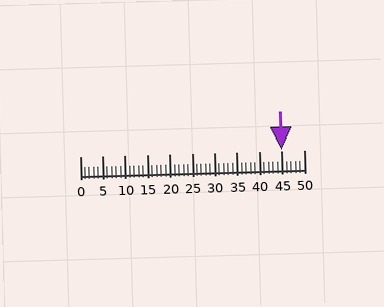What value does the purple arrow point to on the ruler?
The purple arrow points to approximately 45.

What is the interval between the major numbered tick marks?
The major tick marks are spaced 5 units apart.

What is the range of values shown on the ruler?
The ruler shows values from 0 to 50.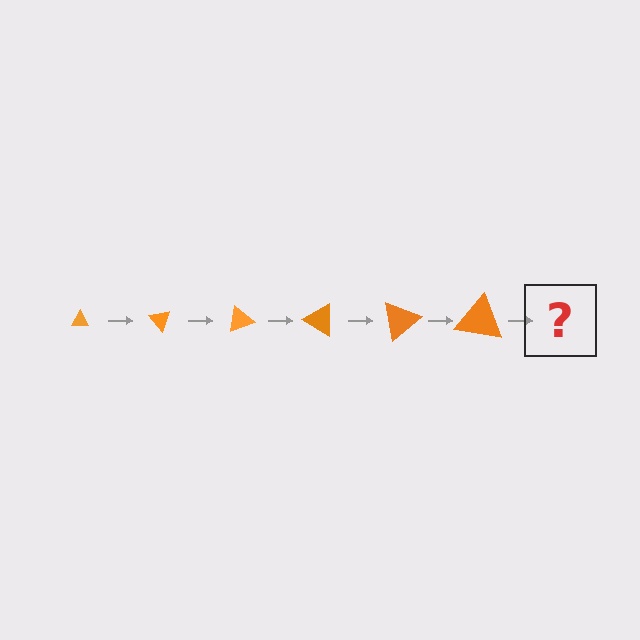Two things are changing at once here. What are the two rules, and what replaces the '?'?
The two rules are that the triangle grows larger each step and it rotates 50 degrees each step. The '?' should be a triangle, larger than the previous one and rotated 300 degrees from the start.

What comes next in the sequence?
The next element should be a triangle, larger than the previous one and rotated 300 degrees from the start.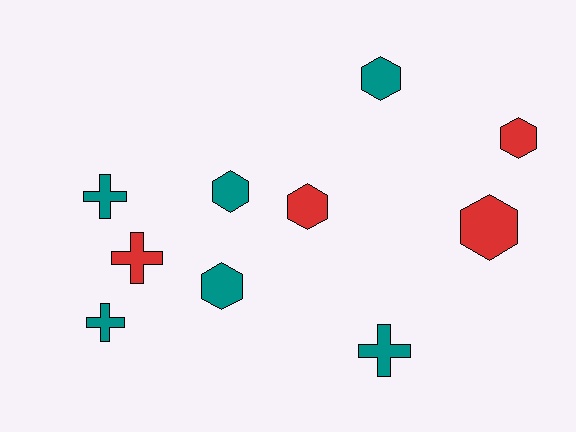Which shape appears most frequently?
Hexagon, with 6 objects.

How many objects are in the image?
There are 10 objects.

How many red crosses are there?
There is 1 red cross.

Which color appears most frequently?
Teal, with 6 objects.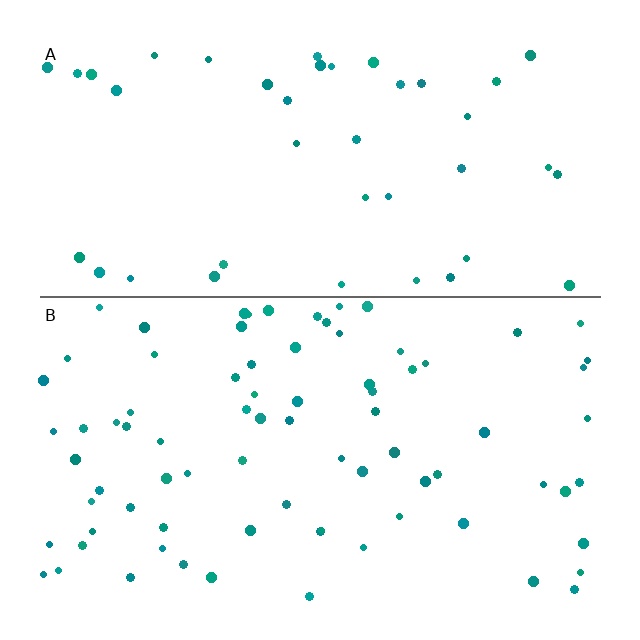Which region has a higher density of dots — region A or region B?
B (the bottom).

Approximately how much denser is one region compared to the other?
Approximately 1.9× — region B over region A.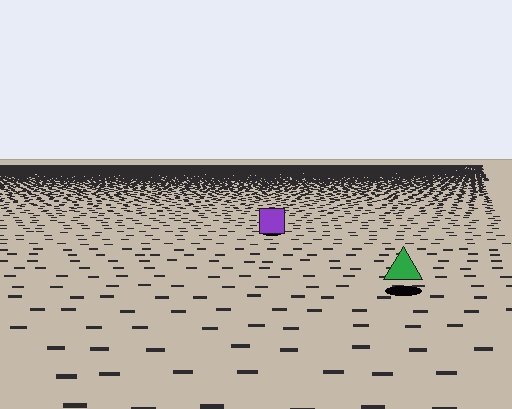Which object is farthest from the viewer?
The purple square is farthest from the viewer. It appears smaller and the ground texture around it is denser.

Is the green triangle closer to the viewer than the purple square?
Yes. The green triangle is closer — you can tell from the texture gradient: the ground texture is coarser near it.